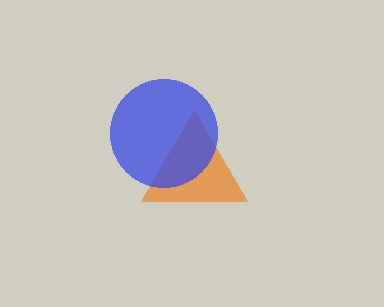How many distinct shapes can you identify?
There are 2 distinct shapes: an orange triangle, a blue circle.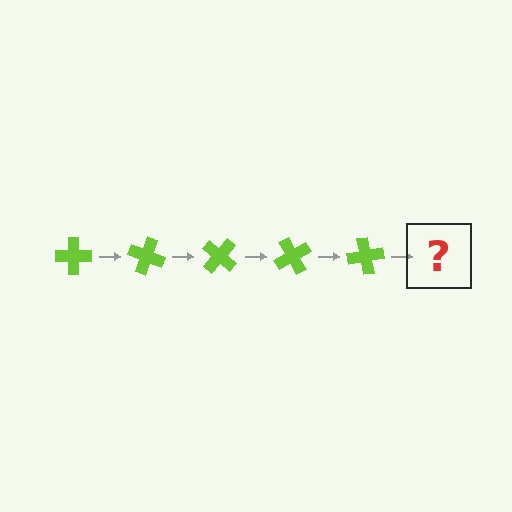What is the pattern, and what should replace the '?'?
The pattern is that the cross rotates 20 degrees each step. The '?' should be a lime cross rotated 100 degrees.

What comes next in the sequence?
The next element should be a lime cross rotated 100 degrees.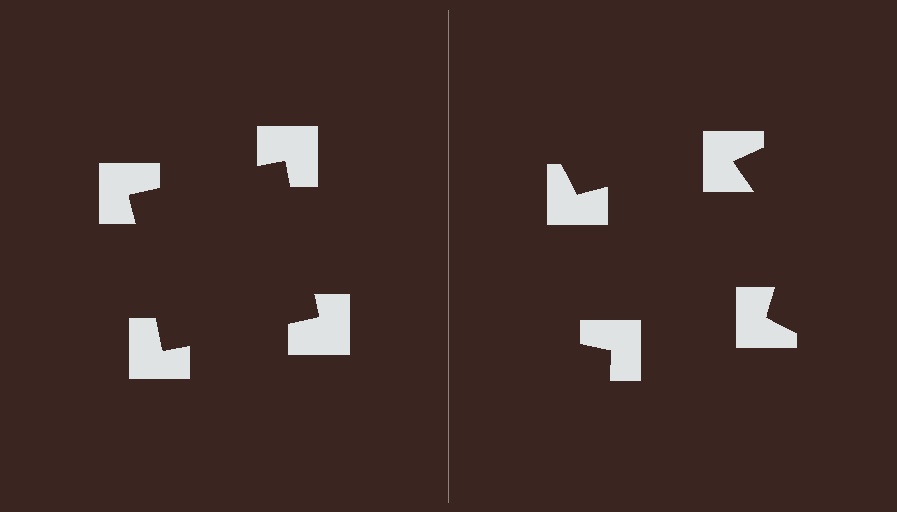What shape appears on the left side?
An illusory square.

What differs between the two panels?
The notched squares are positioned identically on both sides; only the wedge orientations differ. On the left they align to a square; on the right they are misaligned.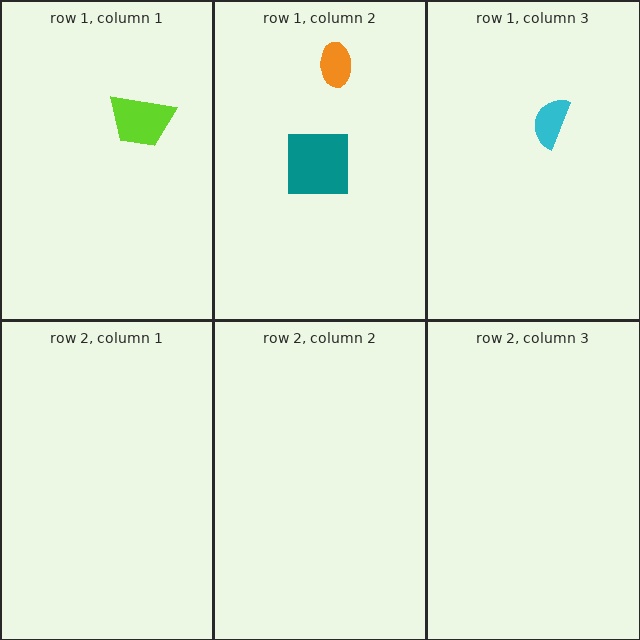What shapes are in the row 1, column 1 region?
The lime trapezoid.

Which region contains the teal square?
The row 1, column 2 region.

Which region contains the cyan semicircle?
The row 1, column 3 region.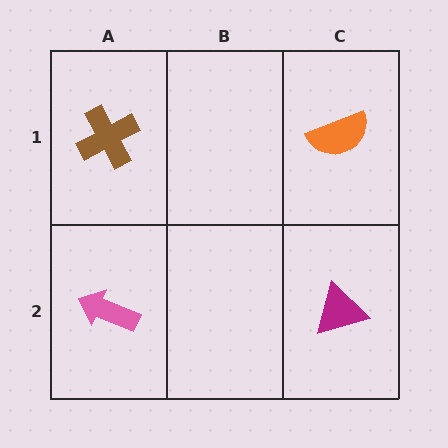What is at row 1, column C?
An orange semicircle.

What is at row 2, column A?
A pink arrow.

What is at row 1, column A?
A brown cross.